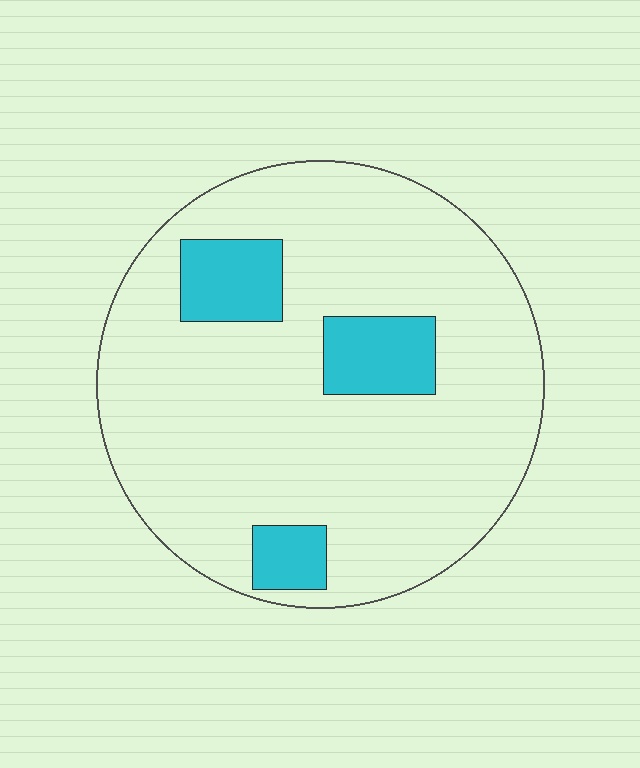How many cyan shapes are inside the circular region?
3.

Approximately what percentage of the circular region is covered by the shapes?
Approximately 15%.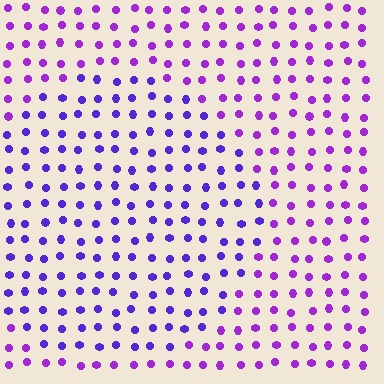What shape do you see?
I see a circle.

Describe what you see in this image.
The image is filled with small purple elements in a uniform arrangement. A circle-shaped region is visible where the elements are tinted to a slightly different hue, forming a subtle color boundary.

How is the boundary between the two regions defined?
The boundary is defined purely by a slight shift in hue (about 27 degrees). Spacing, size, and orientation are identical on both sides.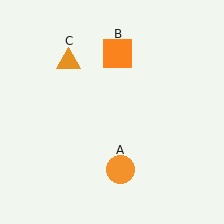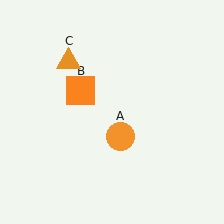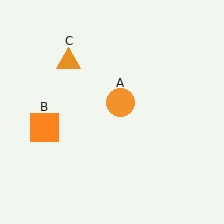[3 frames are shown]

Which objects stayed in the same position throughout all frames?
Orange triangle (object C) remained stationary.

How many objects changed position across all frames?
2 objects changed position: orange circle (object A), orange square (object B).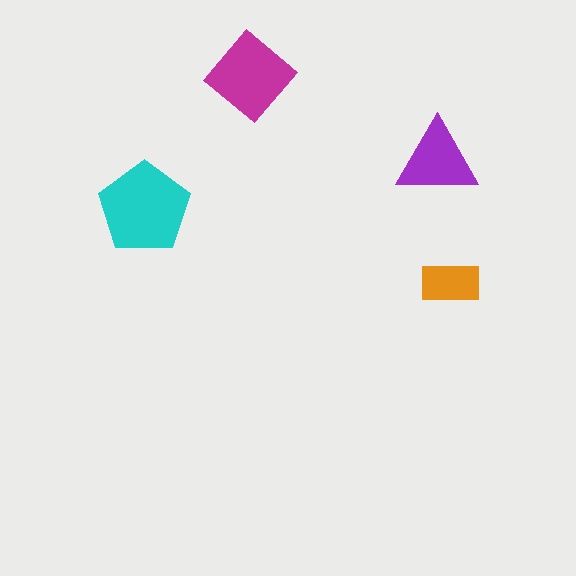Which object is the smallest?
The orange rectangle.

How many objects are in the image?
There are 4 objects in the image.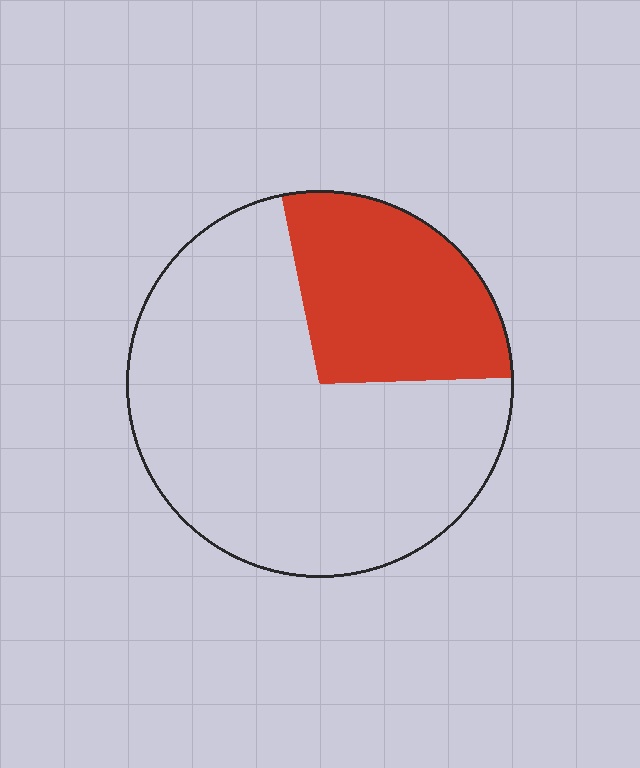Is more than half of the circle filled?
No.